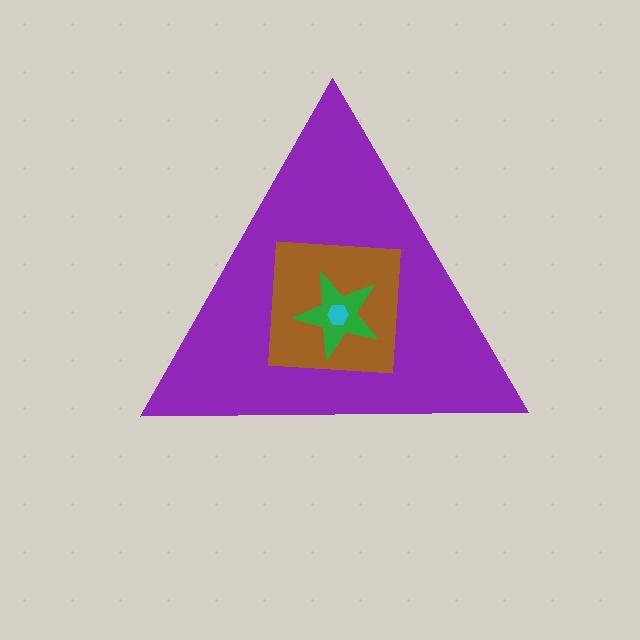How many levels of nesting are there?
4.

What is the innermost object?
The cyan hexagon.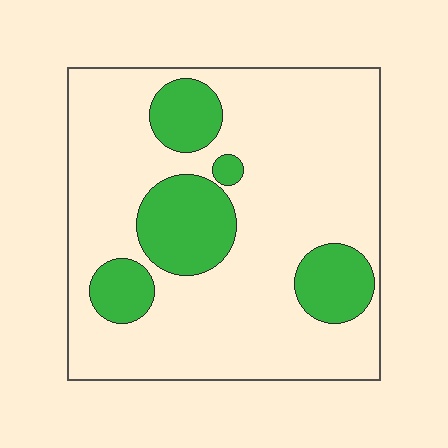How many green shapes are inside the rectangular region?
5.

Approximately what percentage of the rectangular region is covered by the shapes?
Approximately 20%.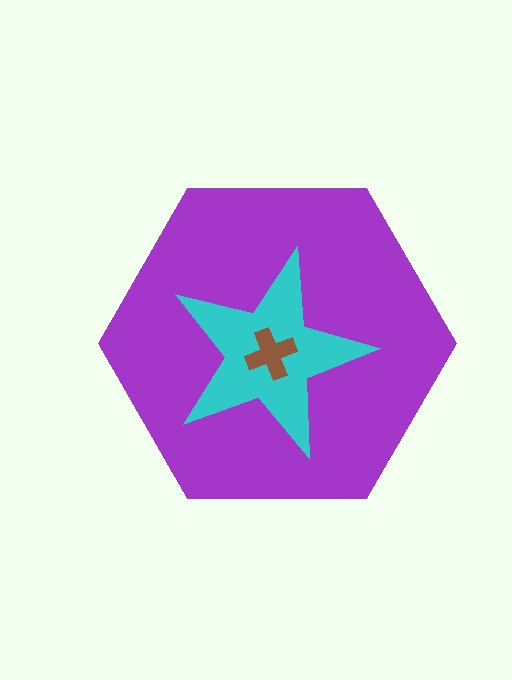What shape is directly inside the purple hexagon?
The cyan star.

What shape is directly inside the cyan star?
The brown cross.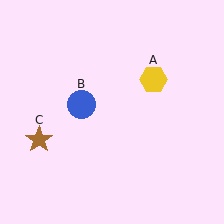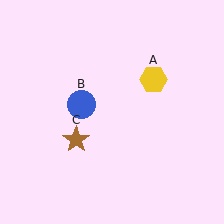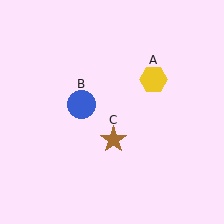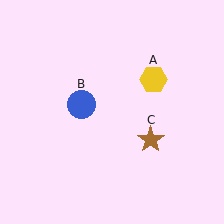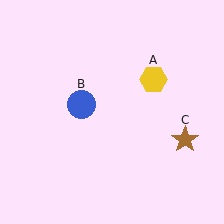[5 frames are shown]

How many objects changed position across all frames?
1 object changed position: brown star (object C).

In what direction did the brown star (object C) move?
The brown star (object C) moved right.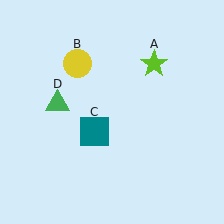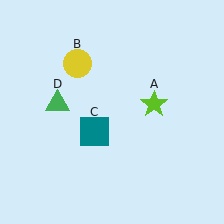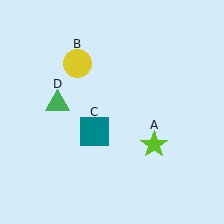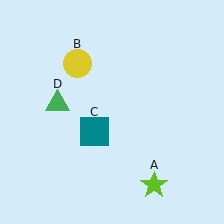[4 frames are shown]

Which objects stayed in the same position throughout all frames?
Yellow circle (object B) and teal square (object C) and green triangle (object D) remained stationary.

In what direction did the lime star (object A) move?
The lime star (object A) moved down.